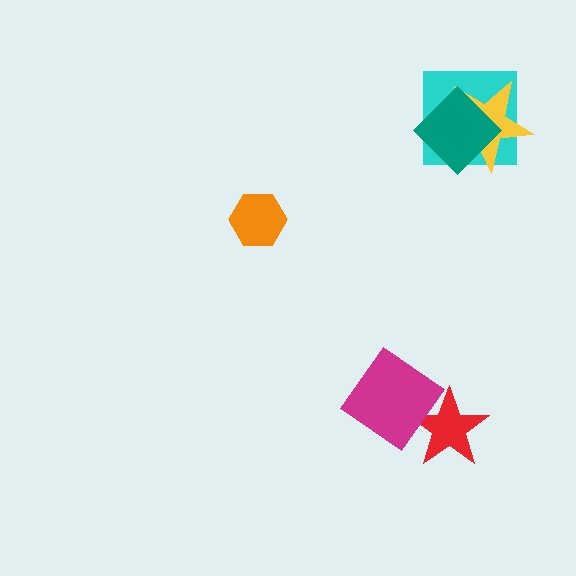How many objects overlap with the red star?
1 object overlaps with the red star.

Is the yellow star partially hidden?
Yes, it is partially covered by another shape.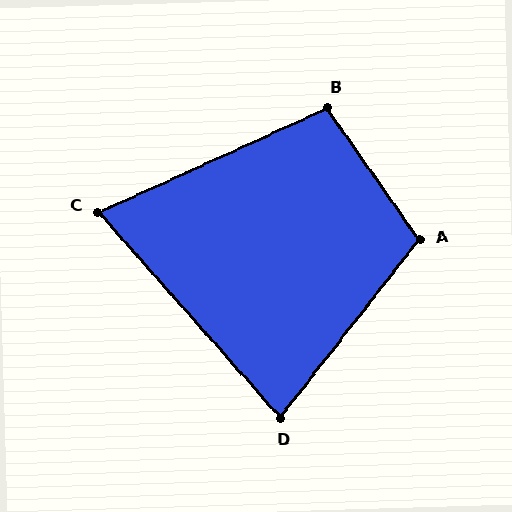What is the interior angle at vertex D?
Approximately 79 degrees (acute).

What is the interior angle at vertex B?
Approximately 101 degrees (obtuse).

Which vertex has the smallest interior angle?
C, at approximately 73 degrees.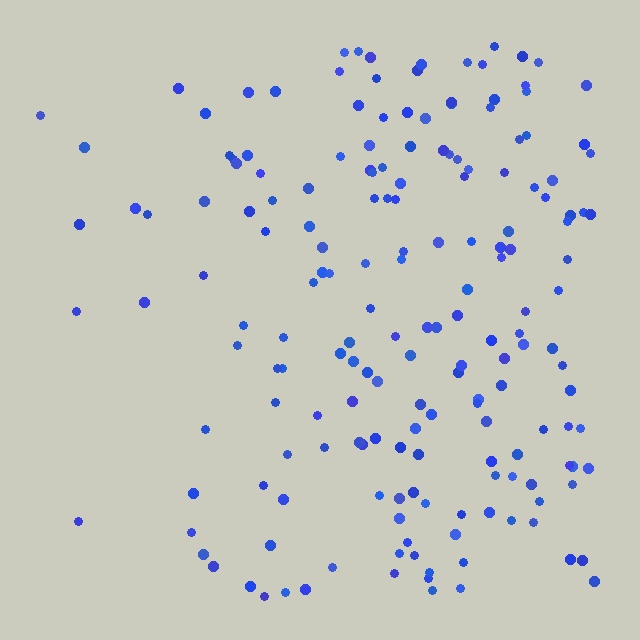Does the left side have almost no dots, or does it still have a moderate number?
Still a moderate number, just noticeably fewer than the right.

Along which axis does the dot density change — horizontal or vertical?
Horizontal.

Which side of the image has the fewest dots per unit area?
The left.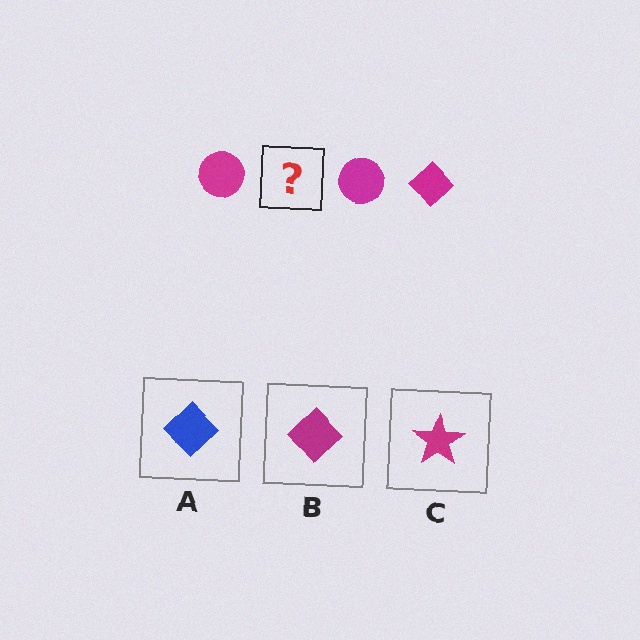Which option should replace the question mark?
Option B.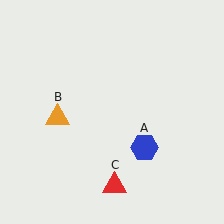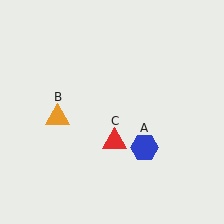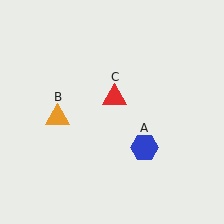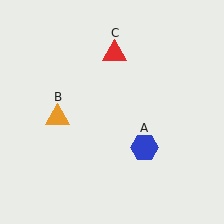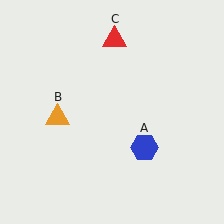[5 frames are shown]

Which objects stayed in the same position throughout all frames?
Blue hexagon (object A) and orange triangle (object B) remained stationary.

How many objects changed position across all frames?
1 object changed position: red triangle (object C).